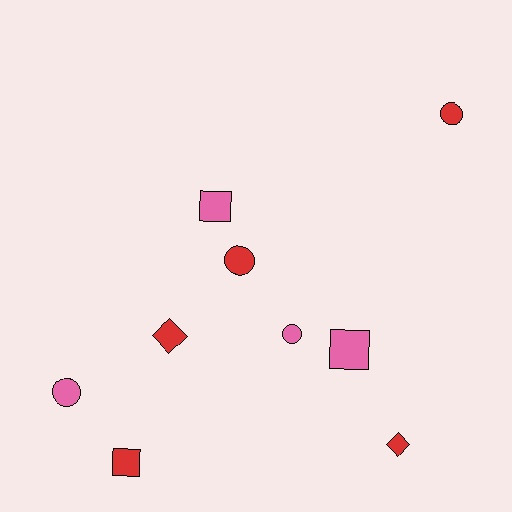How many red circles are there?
There are 2 red circles.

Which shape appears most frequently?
Circle, with 4 objects.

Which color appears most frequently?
Red, with 5 objects.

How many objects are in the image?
There are 9 objects.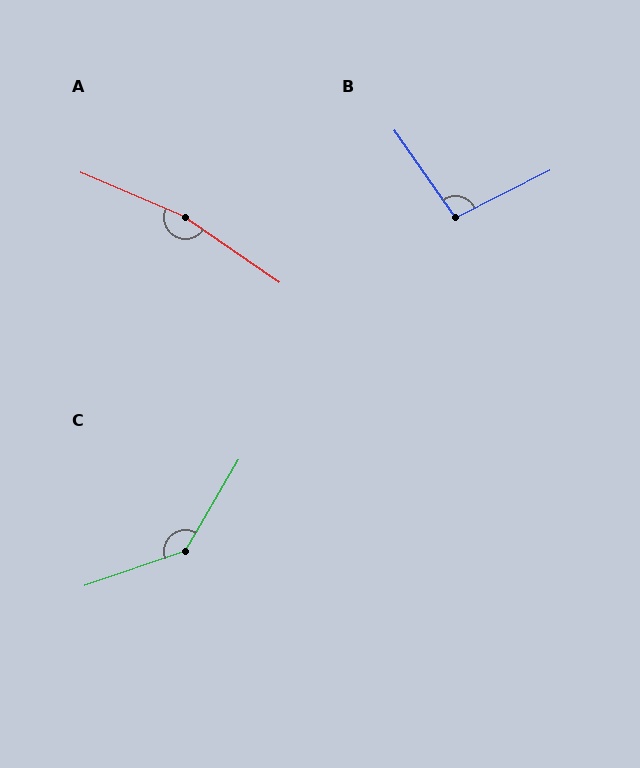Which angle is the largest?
A, at approximately 169 degrees.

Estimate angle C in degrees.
Approximately 139 degrees.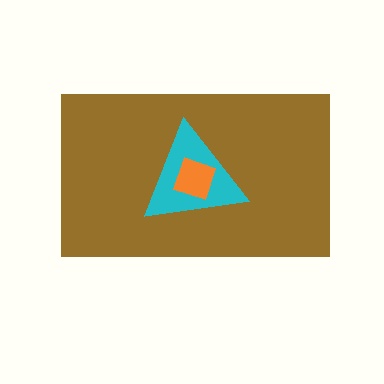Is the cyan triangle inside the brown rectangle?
Yes.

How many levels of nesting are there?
3.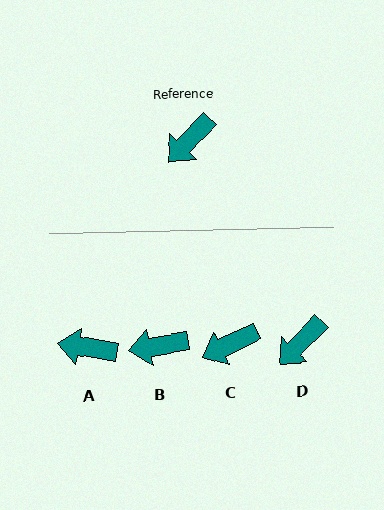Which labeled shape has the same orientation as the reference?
D.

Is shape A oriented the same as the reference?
No, it is off by about 54 degrees.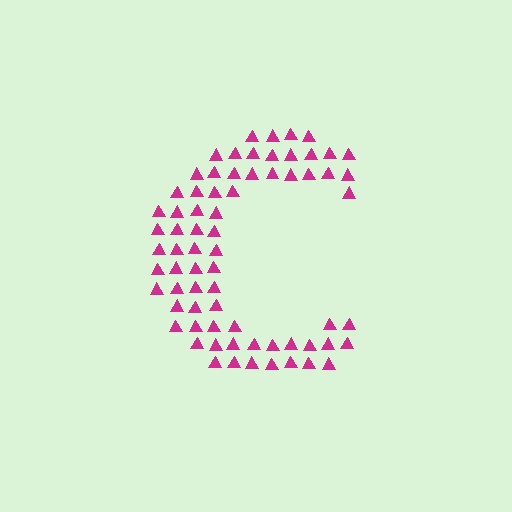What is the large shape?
The large shape is the letter C.